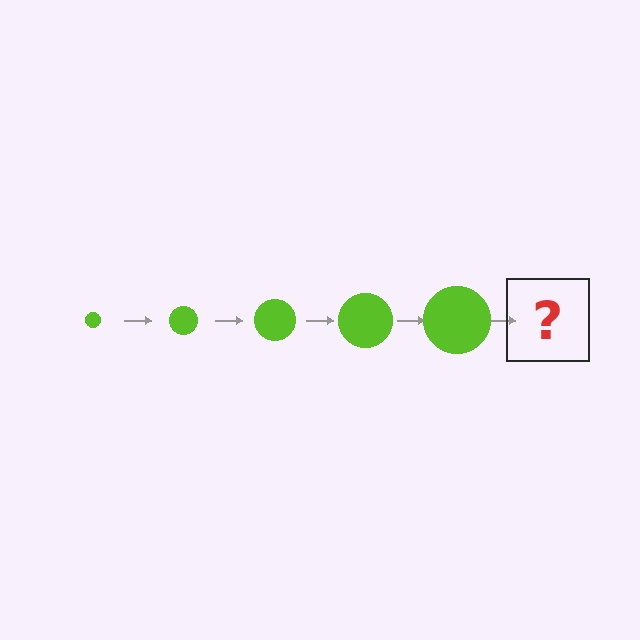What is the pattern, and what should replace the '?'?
The pattern is that the circle gets progressively larger each step. The '?' should be a lime circle, larger than the previous one.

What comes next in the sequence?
The next element should be a lime circle, larger than the previous one.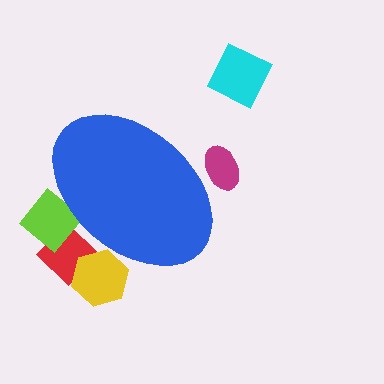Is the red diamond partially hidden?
Yes, the red diamond is partially hidden behind the blue ellipse.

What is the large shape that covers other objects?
A blue ellipse.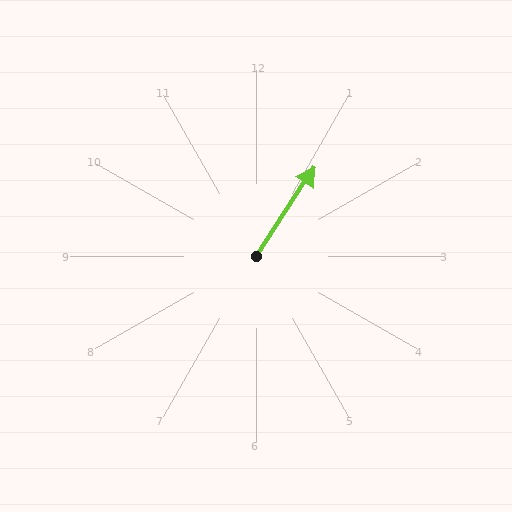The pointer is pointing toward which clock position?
Roughly 1 o'clock.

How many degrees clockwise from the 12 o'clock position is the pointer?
Approximately 33 degrees.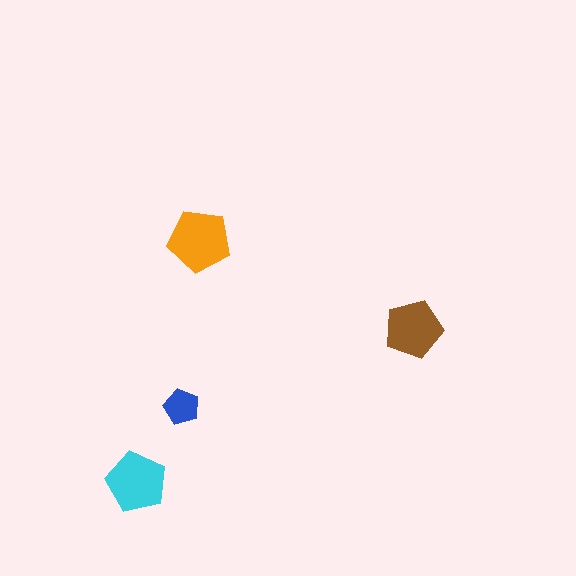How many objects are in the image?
There are 4 objects in the image.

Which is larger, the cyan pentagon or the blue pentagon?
The cyan one.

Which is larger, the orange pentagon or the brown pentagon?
The orange one.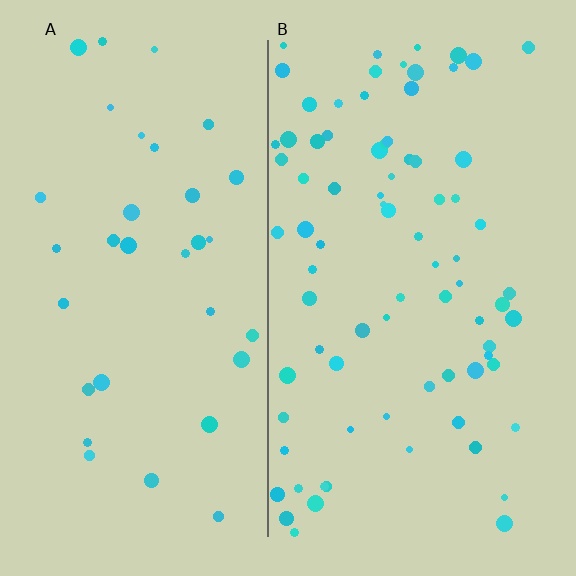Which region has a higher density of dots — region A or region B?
B (the right).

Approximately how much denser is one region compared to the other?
Approximately 2.4× — region B over region A.